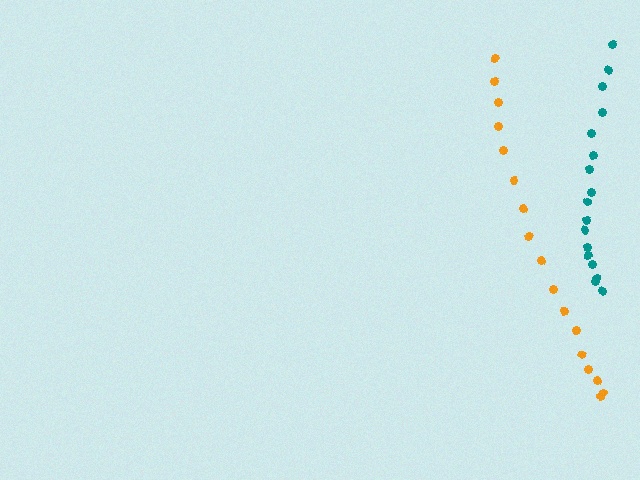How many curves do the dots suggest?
There are 2 distinct paths.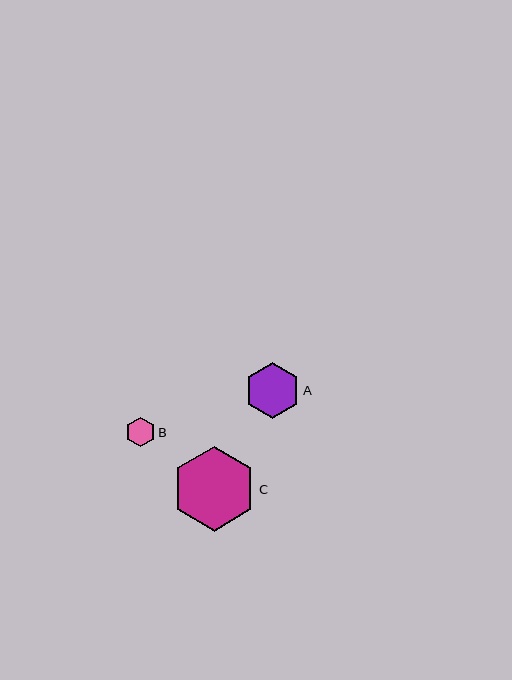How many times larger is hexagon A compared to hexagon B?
Hexagon A is approximately 1.9 times the size of hexagon B.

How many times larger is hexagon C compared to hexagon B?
Hexagon C is approximately 2.8 times the size of hexagon B.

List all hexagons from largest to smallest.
From largest to smallest: C, A, B.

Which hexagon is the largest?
Hexagon C is the largest with a size of approximately 84 pixels.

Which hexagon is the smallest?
Hexagon B is the smallest with a size of approximately 30 pixels.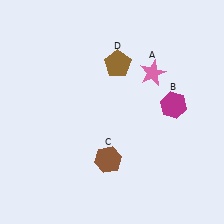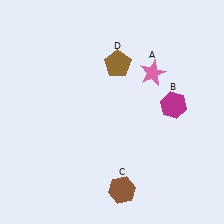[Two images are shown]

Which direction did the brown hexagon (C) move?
The brown hexagon (C) moved down.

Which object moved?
The brown hexagon (C) moved down.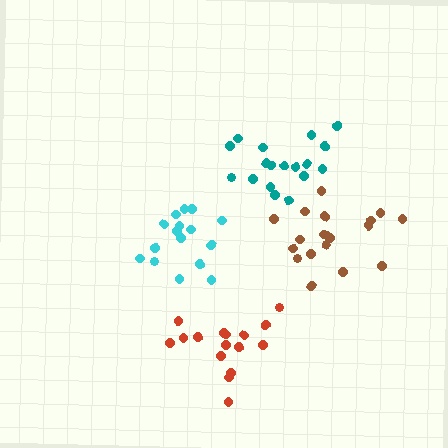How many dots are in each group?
Group 1: 16 dots, Group 2: 19 dots, Group 3: 18 dots, Group 4: 16 dots (69 total).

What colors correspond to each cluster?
The clusters are colored: cyan, brown, teal, red.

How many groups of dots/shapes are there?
There are 4 groups.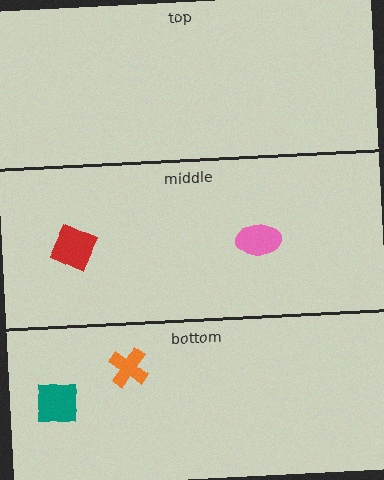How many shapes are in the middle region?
2.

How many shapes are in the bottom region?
2.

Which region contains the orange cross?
The bottom region.